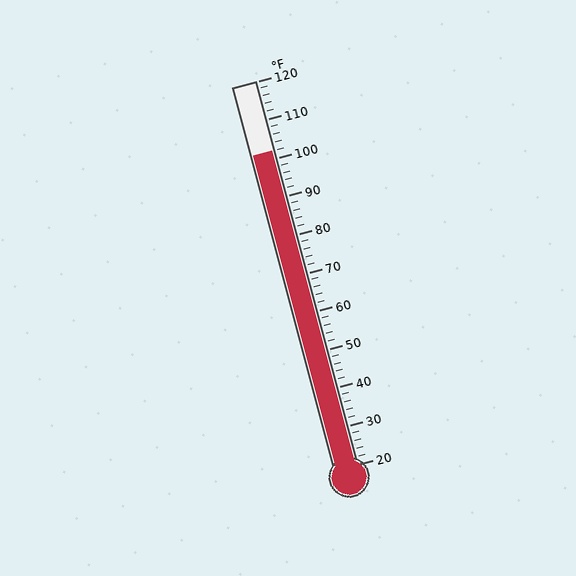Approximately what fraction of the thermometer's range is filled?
The thermometer is filled to approximately 80% of its range.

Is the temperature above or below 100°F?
The temperature is above 100°F.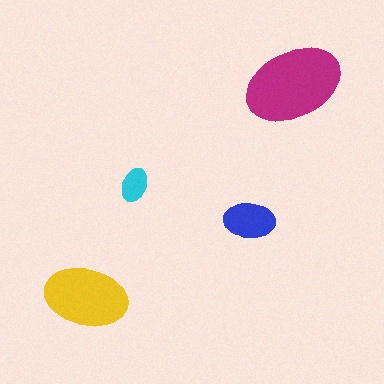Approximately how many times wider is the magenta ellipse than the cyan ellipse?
About 3 times wider.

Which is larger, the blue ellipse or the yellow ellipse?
The yellow one.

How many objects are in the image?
There are 4 objects in the image.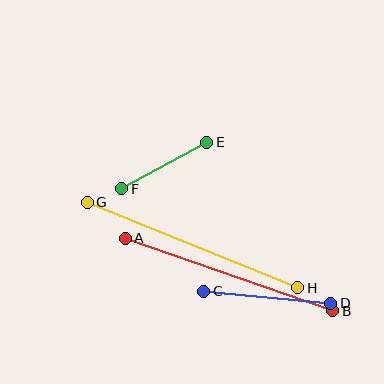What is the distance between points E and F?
The distance is approximately 97 pixels.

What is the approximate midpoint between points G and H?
The midpoint is at approximately (193, 245) pixels.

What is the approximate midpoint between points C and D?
The midpoint is at approximately (267, 297) pixels.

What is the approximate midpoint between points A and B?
The midpoint is at approximately (229, 275) pixels.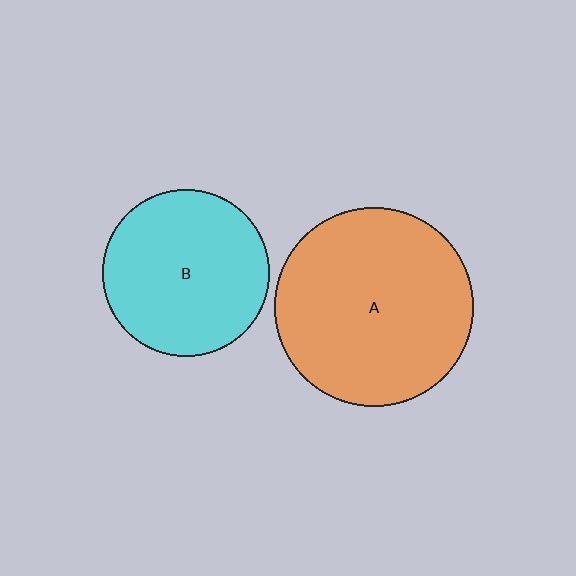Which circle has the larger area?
Circle A (orange).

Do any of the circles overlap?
No, none of the circles overlap.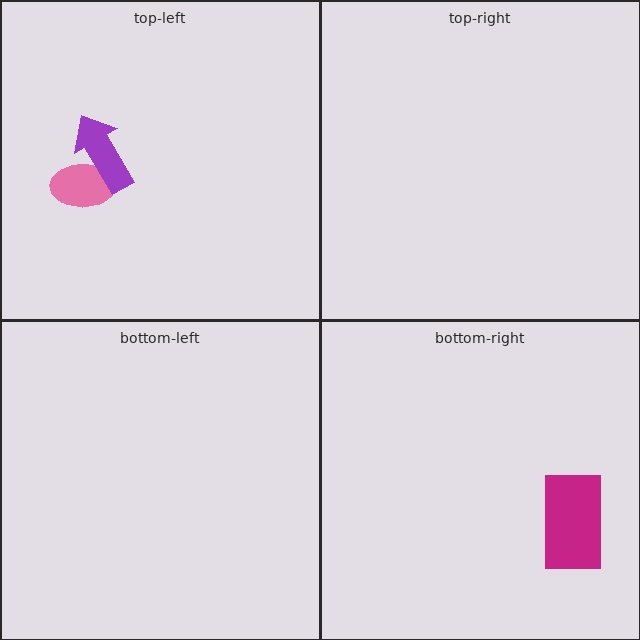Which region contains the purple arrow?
The top-left region.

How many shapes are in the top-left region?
2.